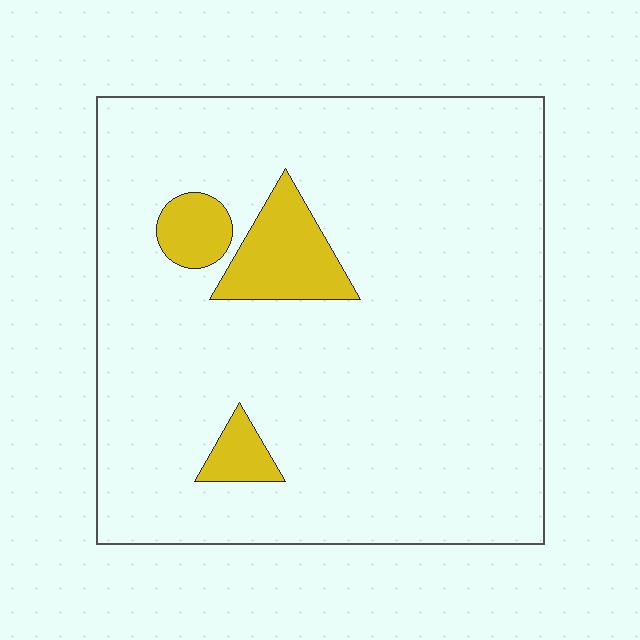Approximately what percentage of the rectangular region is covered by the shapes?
Approximately 10%.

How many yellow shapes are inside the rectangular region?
3.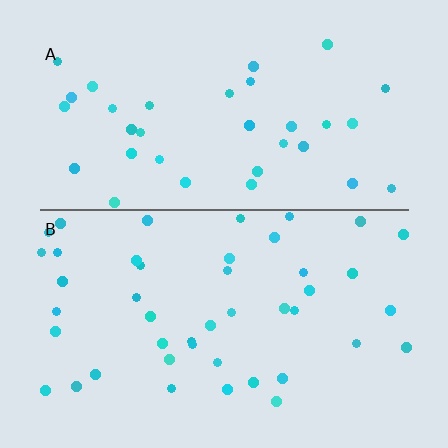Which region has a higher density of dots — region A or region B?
B (the bottom).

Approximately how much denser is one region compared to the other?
Approximately 1.3× — region B over region A.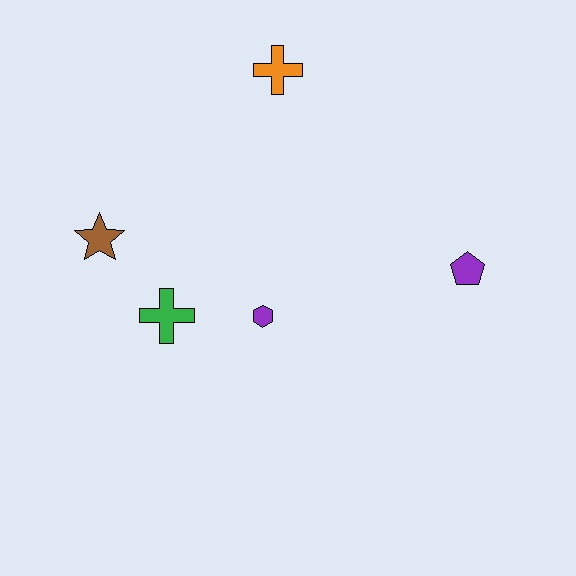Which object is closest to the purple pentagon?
The purple hexagon is closest to the purple pentagon.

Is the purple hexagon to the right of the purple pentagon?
No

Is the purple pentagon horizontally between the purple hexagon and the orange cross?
No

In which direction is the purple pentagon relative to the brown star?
The purple pentagon is to the right of the brown star.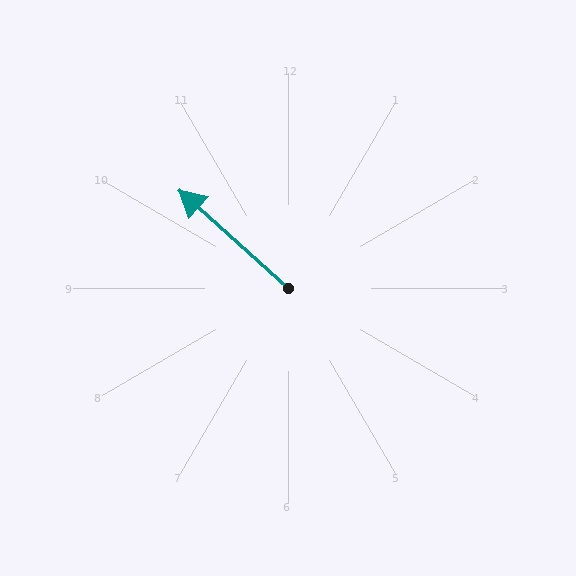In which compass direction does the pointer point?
Northwest.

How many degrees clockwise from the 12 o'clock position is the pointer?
Approximately 312 degrees.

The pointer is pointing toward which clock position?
Roughly 10 o'clock.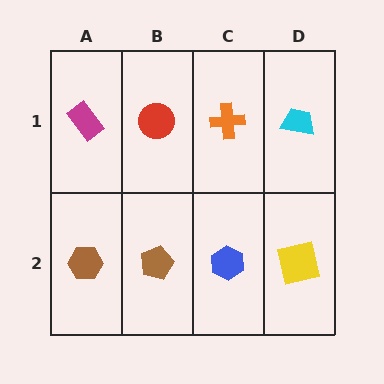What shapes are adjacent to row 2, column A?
A magenta rectangle (row 1, column A), a brown pentagon (row 2, column B).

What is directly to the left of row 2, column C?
A brown pentagon.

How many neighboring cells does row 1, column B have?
3.